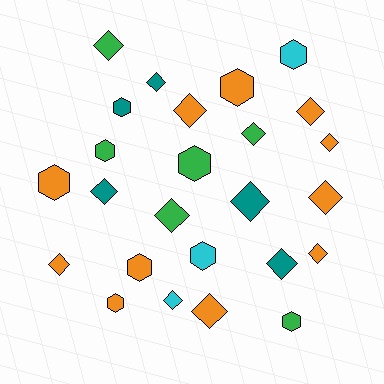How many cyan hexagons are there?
There are 2 cyan hexagons.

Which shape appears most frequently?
Diamond, with 15 objects.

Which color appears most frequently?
Orange, with 11 objects.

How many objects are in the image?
There are 25 objects.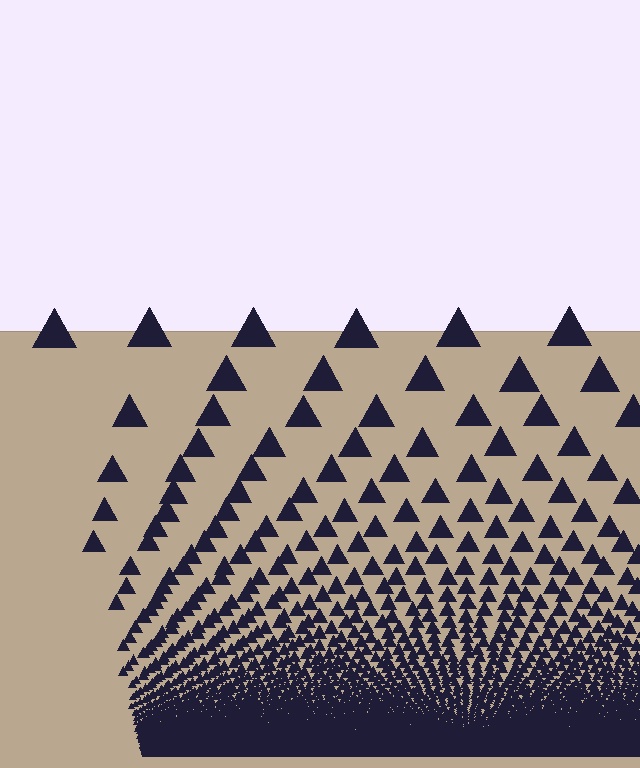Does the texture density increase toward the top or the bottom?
Density increases toward the bottom.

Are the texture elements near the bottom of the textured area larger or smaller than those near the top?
Smaller. The gradient is inverted — elements near the bottom are smaller and denser.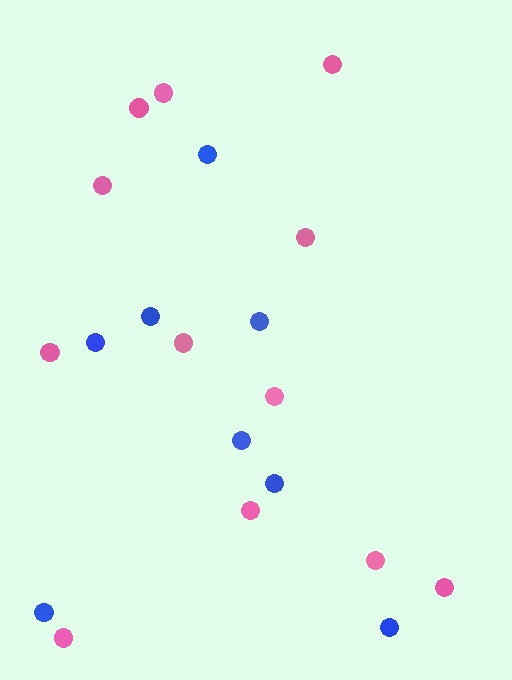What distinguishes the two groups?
There are 2 groups: one group of pink circles (12) and one group of blue circles (8).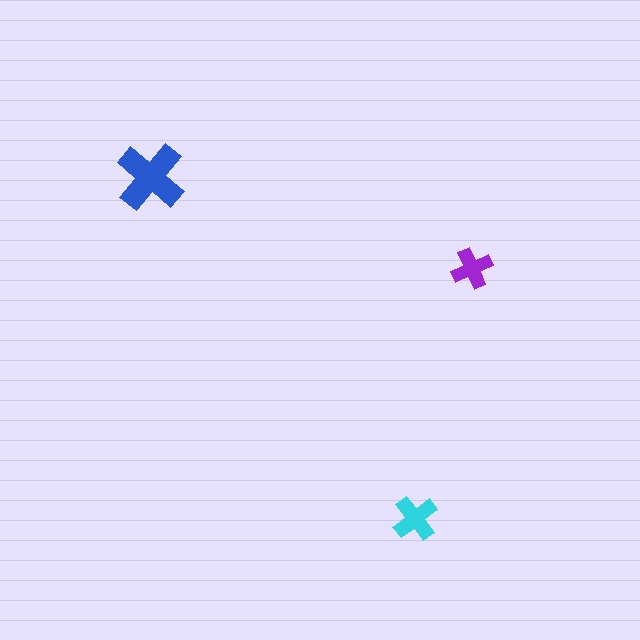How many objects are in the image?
There are 3 objects in the image.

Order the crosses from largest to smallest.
the blue one, the cyan one, the purple one.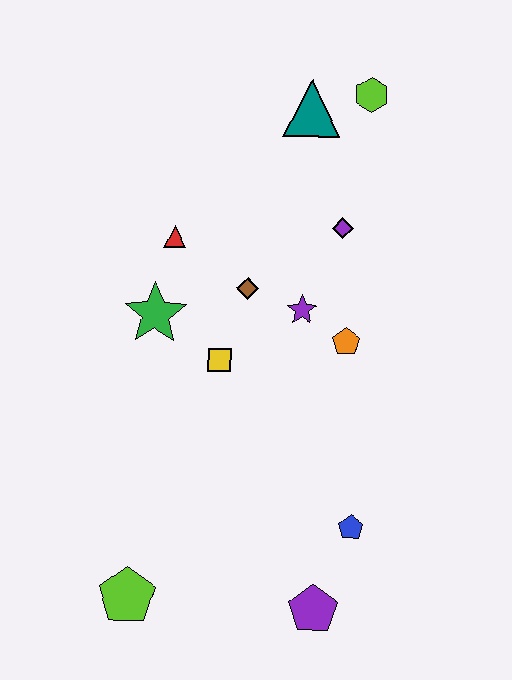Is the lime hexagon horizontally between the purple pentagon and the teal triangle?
No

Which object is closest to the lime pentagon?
The purple pentagon is closest to the lime pentagon.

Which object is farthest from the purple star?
The lime pentagon is farthest from the purple star.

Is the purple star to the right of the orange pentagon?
No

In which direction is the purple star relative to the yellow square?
The purple star is to the right of the yellow square.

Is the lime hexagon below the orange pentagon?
No